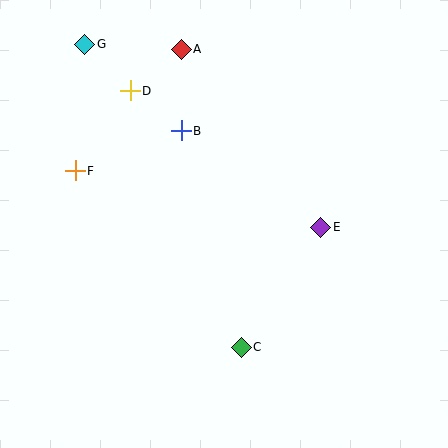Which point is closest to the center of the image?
Point E at (321, 227) is closest to the center.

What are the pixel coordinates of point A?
Point A is at (181, 49).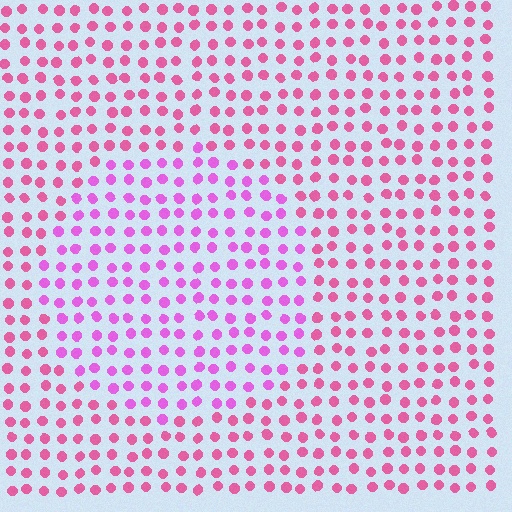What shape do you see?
I see a circle.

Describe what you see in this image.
The image is filled with small pink elements in a uniform arrangement. A circle-shaped region is visible where the elements are tinted to a slightly different hue, forming a subtle color boundary.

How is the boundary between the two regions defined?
The boundary is defined purely by a slight shift in hue (about 29 degrees). Spacing, size, and orientation are identical on both sides.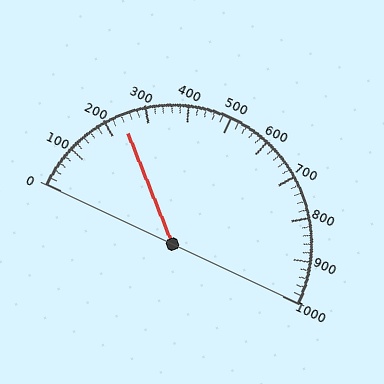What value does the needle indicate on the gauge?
The needle indicates approximately 240.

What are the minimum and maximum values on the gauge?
The gauge ranges from 0 to 1000.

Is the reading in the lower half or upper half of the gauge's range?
The reading is in the lower half of the range (0 to 1000).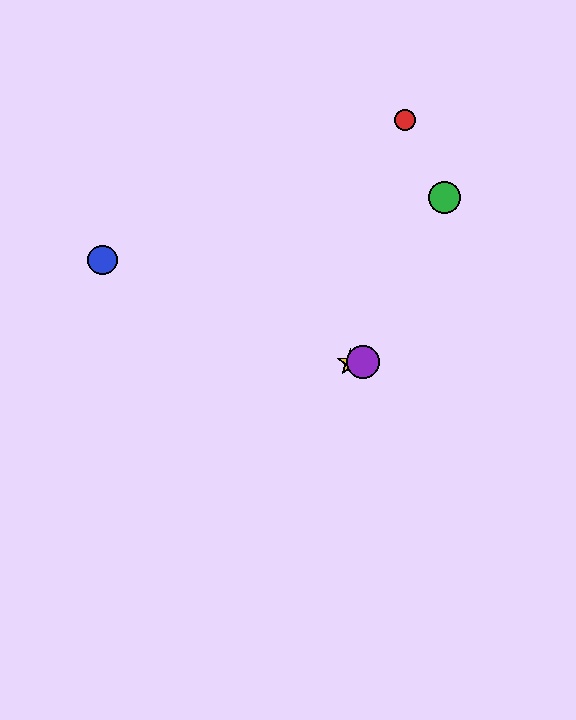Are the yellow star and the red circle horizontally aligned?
No, the yellow star is at y≈362 and the red circle is at y≈120.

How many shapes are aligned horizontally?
2 shapes (the yellow star, the purple circle) are aligned horizontally.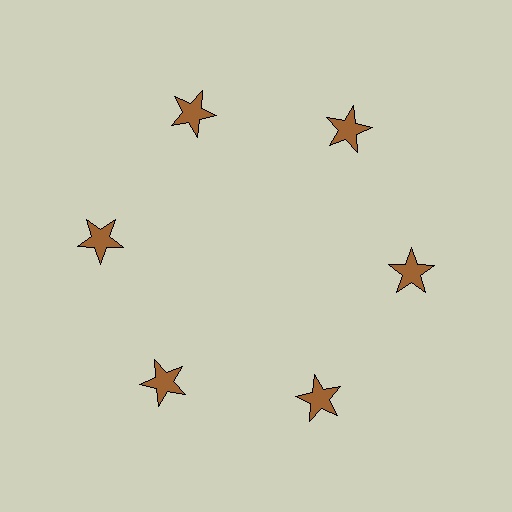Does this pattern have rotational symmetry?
Yes, this pattern has 6-fold rotational symmetry. It looks the same after rotating 60 degrees around the center.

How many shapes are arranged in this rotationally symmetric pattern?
There are 6 shapes, arranged in 6 groups of 1.